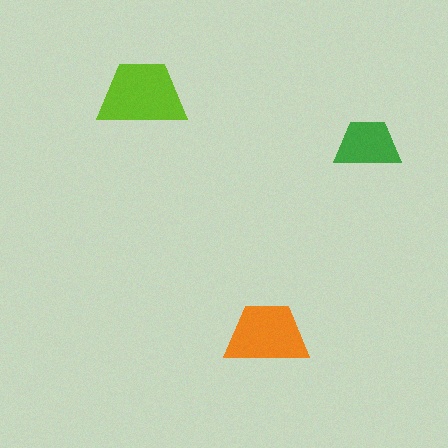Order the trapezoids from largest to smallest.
the lime one, the orange one, the green one.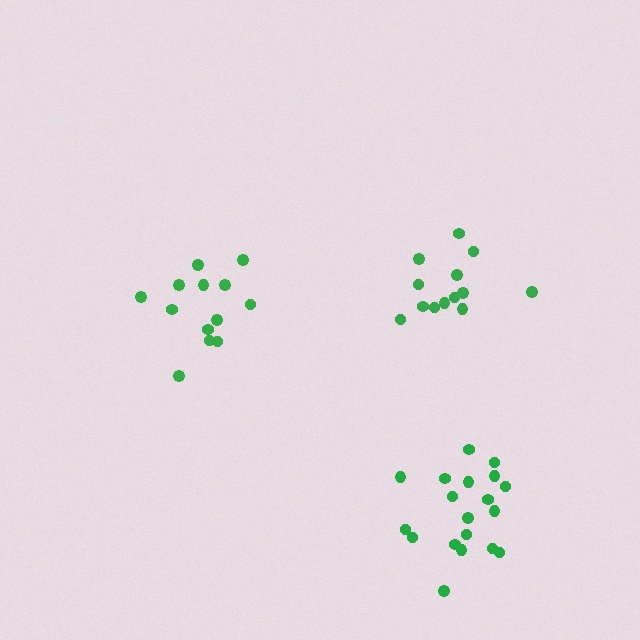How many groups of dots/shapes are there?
There are 3 groups.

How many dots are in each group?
Group 1: 13 dots, Group 2: 13 dots, Group 3: 19 dots (45 total).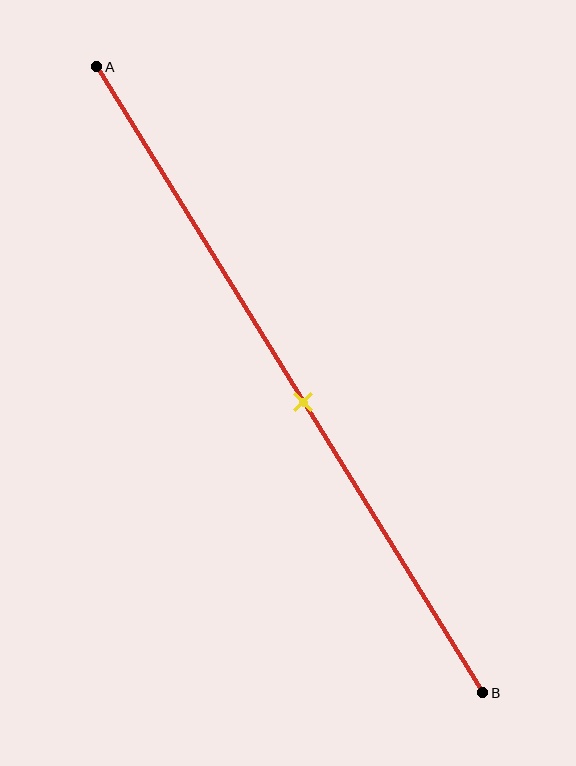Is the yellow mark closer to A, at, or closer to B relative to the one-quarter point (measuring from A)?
The yellow mark is closer to point B than the one-quarter point of segment AB.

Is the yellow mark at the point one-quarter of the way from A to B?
No, the mark is at about 55% from A, not at the 25% one-quarter point.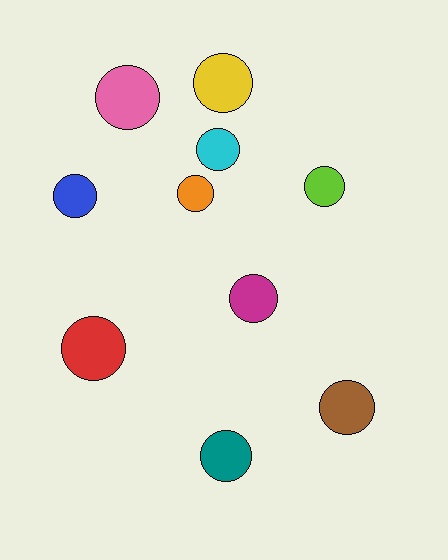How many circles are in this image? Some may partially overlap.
There are 10 circles.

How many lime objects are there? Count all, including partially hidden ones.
There is 1 lime object.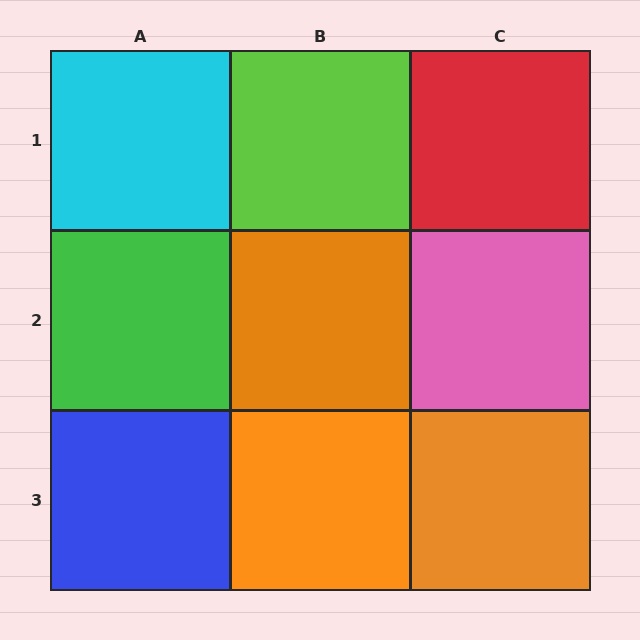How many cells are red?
1 cell is red.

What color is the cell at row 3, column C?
Orange.